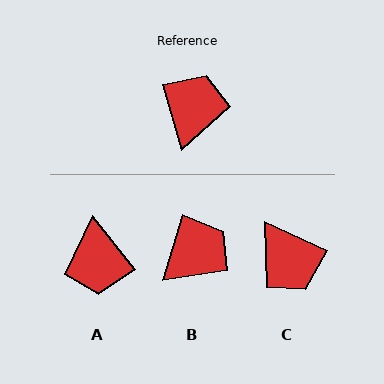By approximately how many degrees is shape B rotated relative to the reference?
Approximately 33 degrees clockwise.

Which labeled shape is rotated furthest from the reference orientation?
A, about 157 degrees away.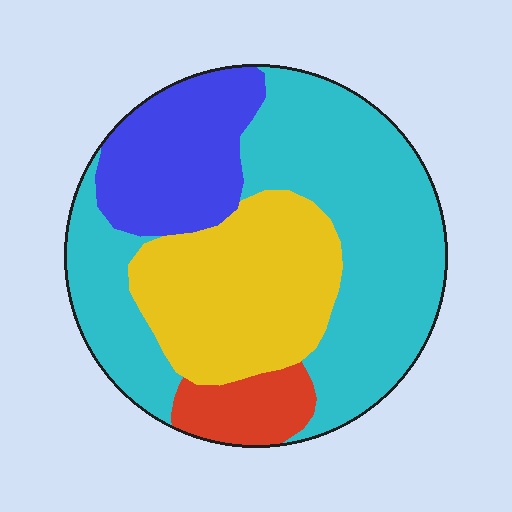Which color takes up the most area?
Cyan, at roughly 50%.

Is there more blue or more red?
Blue.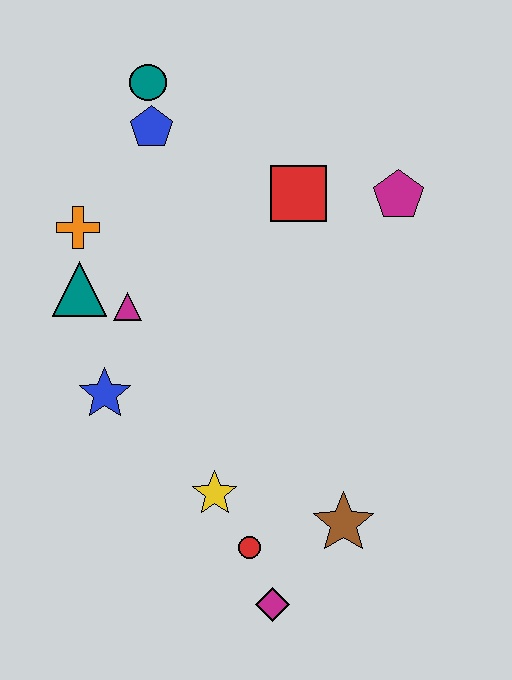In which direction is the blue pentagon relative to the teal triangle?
The blue pentagon is above the teal triangle.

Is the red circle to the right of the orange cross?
Yes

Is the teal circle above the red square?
Yes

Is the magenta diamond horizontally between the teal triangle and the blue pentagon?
No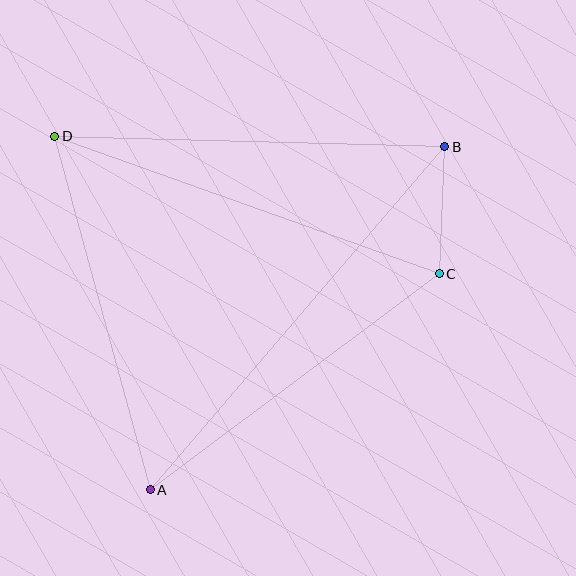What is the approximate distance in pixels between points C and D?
The distance between C and D is approximately 408 pixels.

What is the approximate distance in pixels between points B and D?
The distance between B and D is approximately 390 pixels.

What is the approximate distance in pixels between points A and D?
The distance between A and D is approximately 366 pixels.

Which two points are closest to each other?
Points B and C are closest to each other.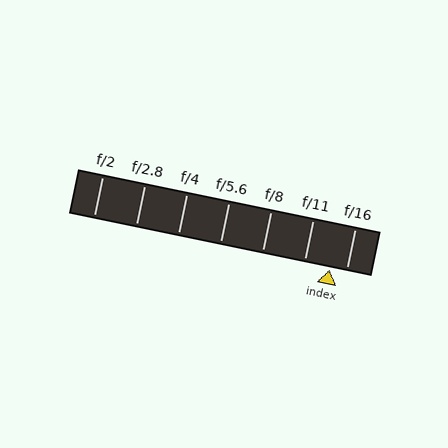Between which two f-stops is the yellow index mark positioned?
The index mark is between f/11 and f/16.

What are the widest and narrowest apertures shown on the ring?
The widest aperture shown is f/2 and the narrowest is f/16.